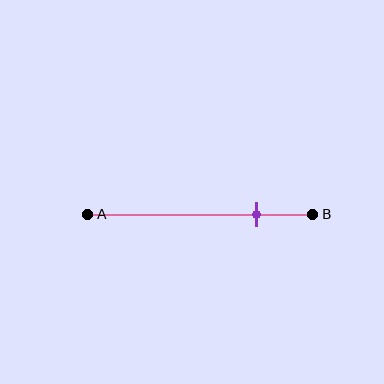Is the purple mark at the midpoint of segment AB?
No, the mark is at about 75% from A, not at the 50% midpoint.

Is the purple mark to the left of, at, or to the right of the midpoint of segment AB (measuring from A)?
The purple mark is to the right of the midpoint of segment AB.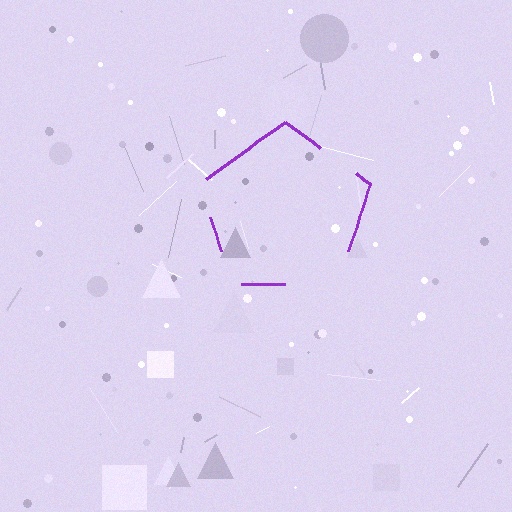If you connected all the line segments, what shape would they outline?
They would outline a pentagon.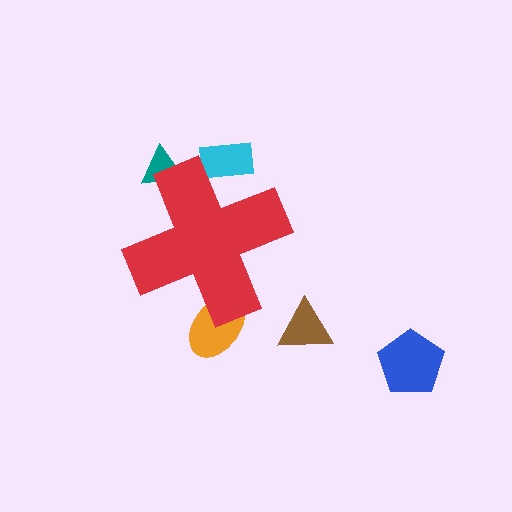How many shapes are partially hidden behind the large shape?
3 shapes are partially hidden.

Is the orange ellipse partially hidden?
Yes, the orange ellipse is partially hidden behind the red cross.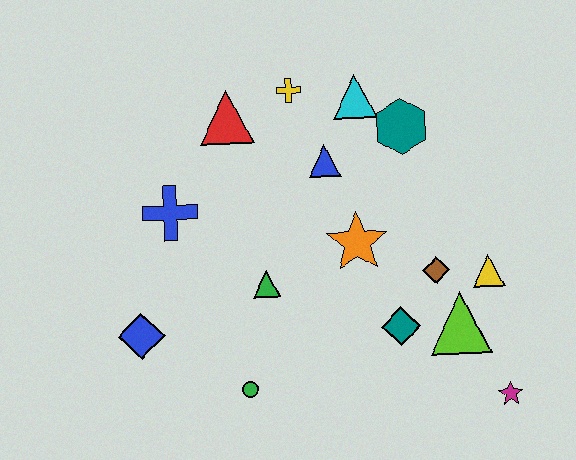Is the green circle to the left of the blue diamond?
No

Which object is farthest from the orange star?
The blue diamond is farthest from the orange star.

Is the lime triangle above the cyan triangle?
No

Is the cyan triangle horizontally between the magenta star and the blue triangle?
Yes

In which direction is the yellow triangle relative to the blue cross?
The yellow triangle is to the right of the blue cross.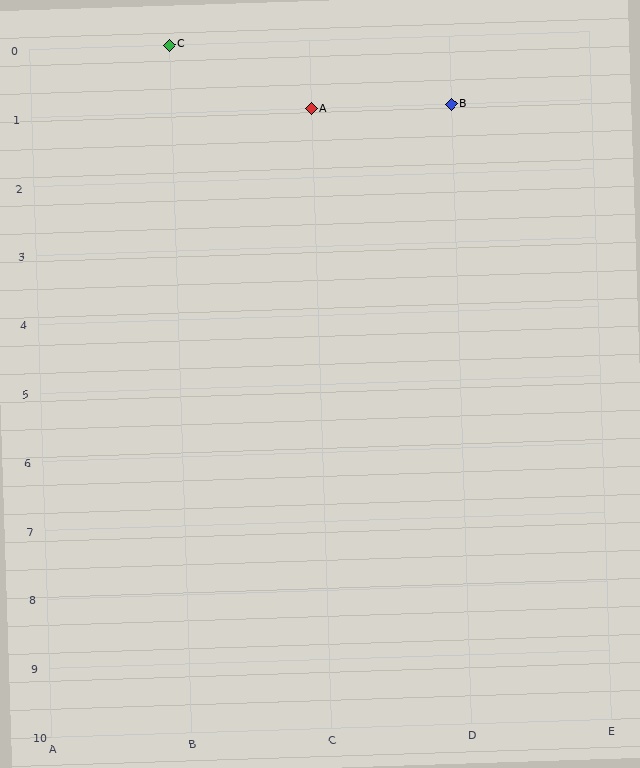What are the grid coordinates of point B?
Point B is at grid coordinates (D, 1).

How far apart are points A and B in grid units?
Points A and B are 1 column apart.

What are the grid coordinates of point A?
Point A is at grid coordinates (C, 1).